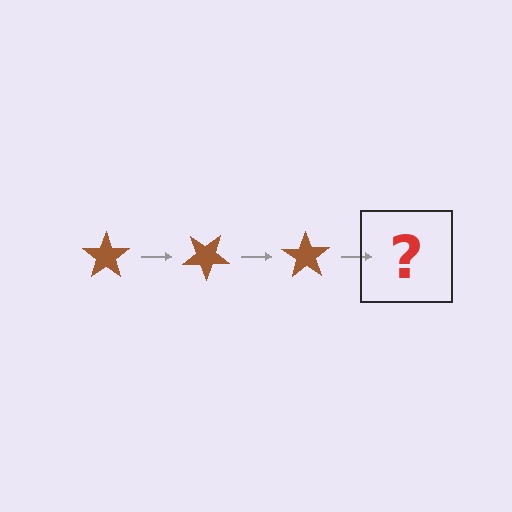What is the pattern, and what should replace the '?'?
The pattern is that the star rotates 35 degrees each step. The '?' should be a brown star rotated 105 degrees.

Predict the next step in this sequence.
The next step is a brown star rotated 105 degrees.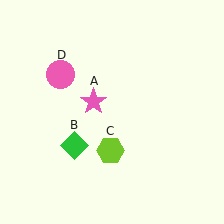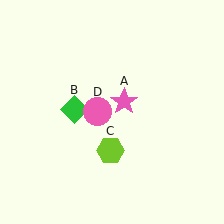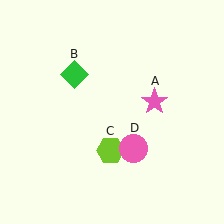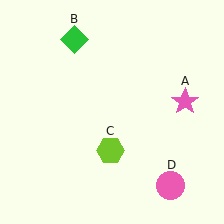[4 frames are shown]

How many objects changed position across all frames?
3 objects changed position: pink star (object A), green diamond (object B), pink circle (object D).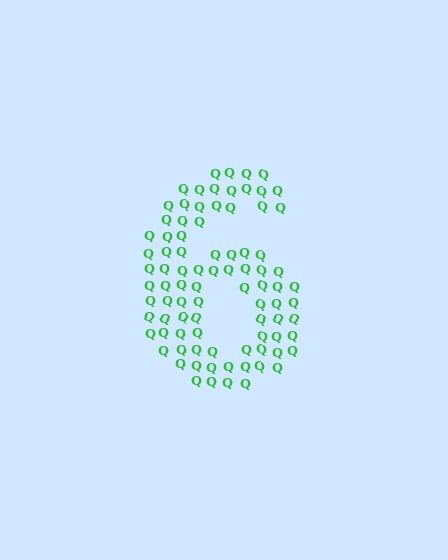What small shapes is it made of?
It is made of small letter Q's.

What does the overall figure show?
The overall figure shows the digit 6.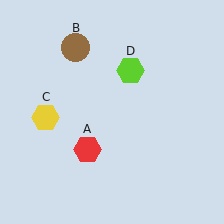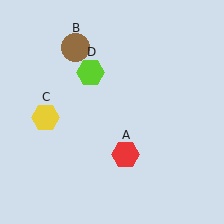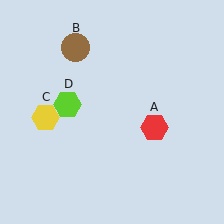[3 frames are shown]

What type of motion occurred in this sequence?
The red hexagon (object A), lime hexagon (object D) rotated counterclockwise around the center of the scene.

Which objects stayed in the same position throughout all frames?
Brown circle (object B) and yellow hexagon (object C) remained stationary.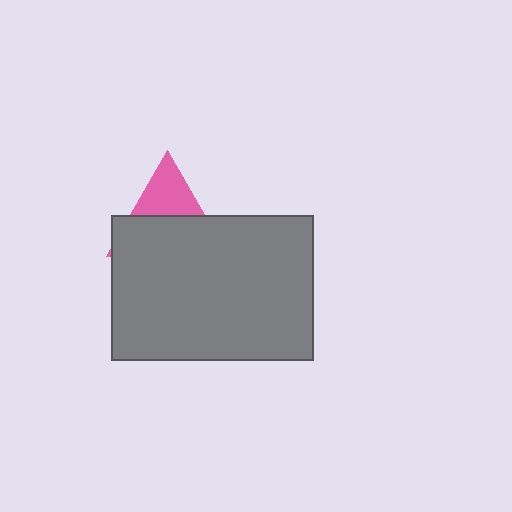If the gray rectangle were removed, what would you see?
You would see the complete pink triangle.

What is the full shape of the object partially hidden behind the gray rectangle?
The partially hidden object is a pink triangle.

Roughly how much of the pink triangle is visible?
A small part of it is visible (roughly 38%).